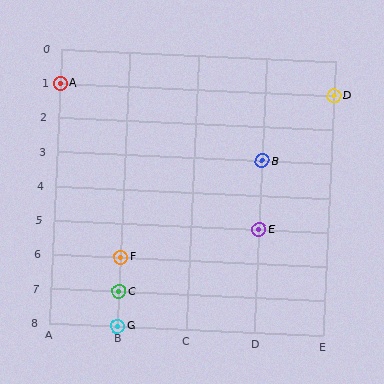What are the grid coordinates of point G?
Point G is at grid coordinates (B, 8).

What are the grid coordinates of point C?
Point C is at grid coordinates (B, 7).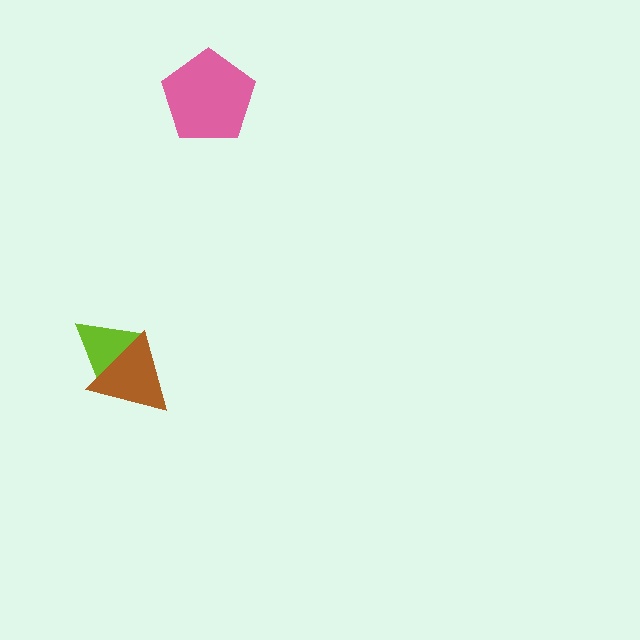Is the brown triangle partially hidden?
No, no other shape covers it.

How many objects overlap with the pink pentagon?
0 objects overlap with the pink pentagon.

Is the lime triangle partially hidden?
Yes, it is partially covered by another shape.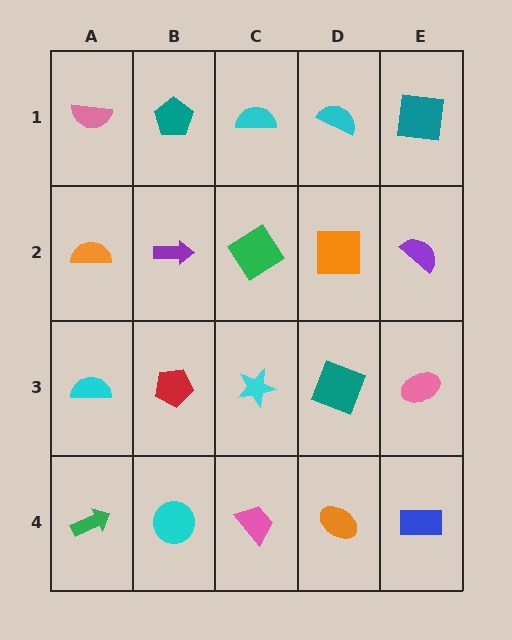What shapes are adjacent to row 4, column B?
A red pentagon (row 3, column B), a green arrow (row 4, column A), a pink trapezoid (row 4, column C).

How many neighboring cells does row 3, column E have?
3.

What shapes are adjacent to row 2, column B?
A teal pentagon (row 1, column B), a red pentagon (row 3, column B), an orange semicircle (row 2, column A), a green diamond (row 2, column C).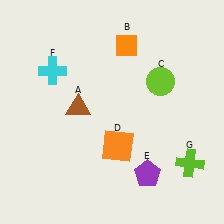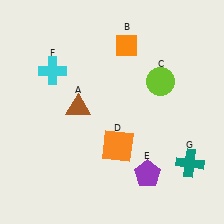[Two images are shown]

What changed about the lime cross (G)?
In Image 1, G is lime. In Image 2, it changed to teal.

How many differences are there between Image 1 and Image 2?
There is 1 difference between the two images.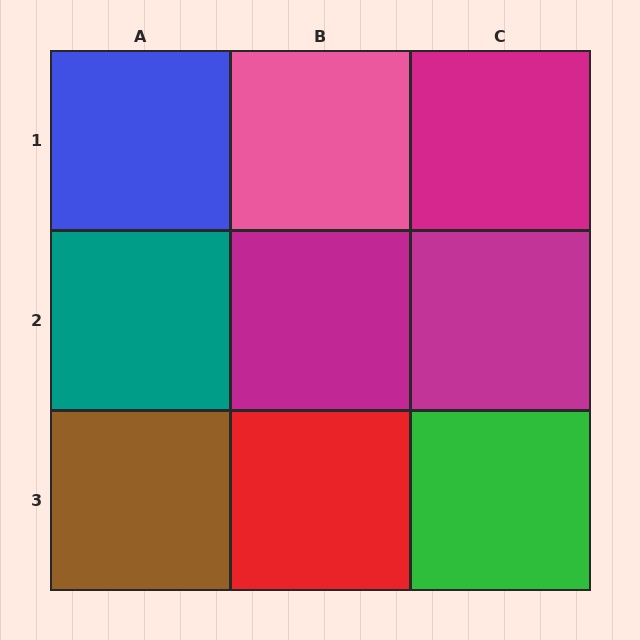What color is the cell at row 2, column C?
Magenta.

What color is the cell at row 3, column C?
Green.